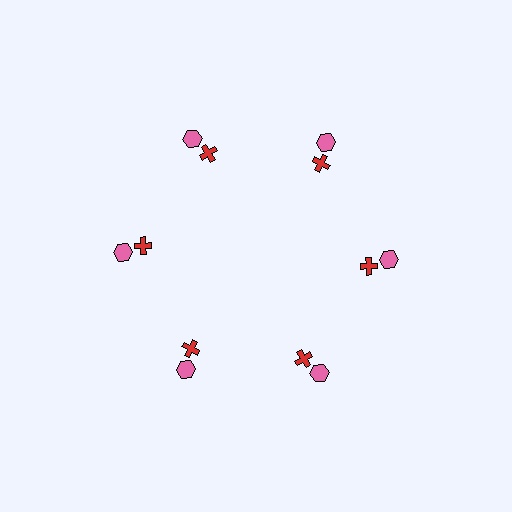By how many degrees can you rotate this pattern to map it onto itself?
The pattern maps onto itself every 60 degrees of rotation.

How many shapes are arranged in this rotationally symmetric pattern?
There are 12 shapes, arranged in 6 groups of 2.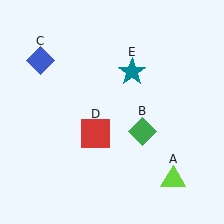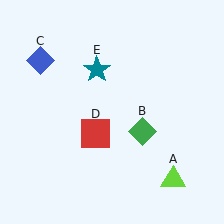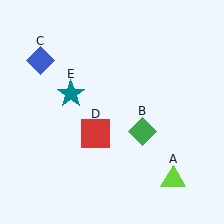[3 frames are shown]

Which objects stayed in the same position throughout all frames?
Lime triangle (object A) and green diamond (object B) and blue diamond (object C) and red square (object D) remained stationary.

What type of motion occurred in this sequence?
The teal star (object E) rotated counterclockwise around the center of the scene.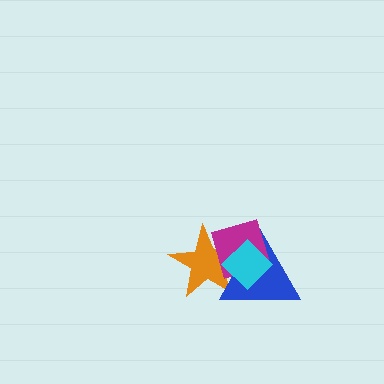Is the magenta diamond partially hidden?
Yes, it is partially covered by another shape.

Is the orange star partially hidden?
Yes, it is partially covered by another shape.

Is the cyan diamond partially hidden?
No, no other shape covers it.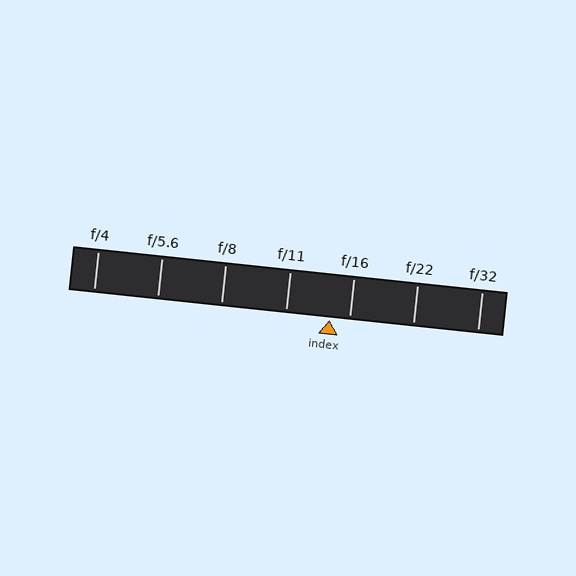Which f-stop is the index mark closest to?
The index mark is closest to f/16.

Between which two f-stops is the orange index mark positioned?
The index mark is between f/11 and f/16.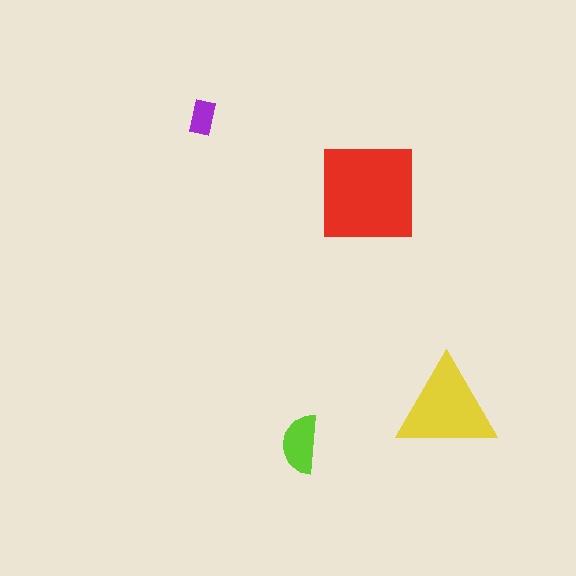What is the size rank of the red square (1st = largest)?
1st.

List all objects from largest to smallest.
The red square, the yellow triangle, the lime semicircle, the purple rectangle.